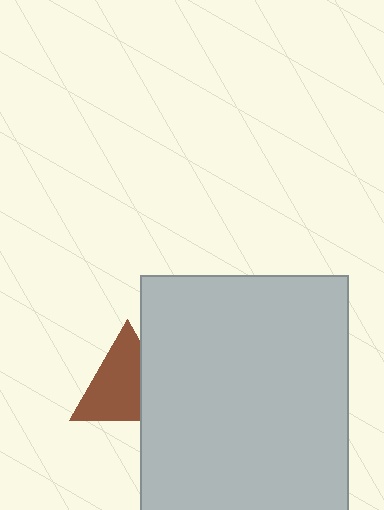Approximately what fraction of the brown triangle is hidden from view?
Roughly 32% of the brown triangle is hidden behind the light gray rectangle.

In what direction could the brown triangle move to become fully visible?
The brown triangle could move left. That would shift it out from behind the light gray rectangle entirely.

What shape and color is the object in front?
The object in front is a light gray rectangle.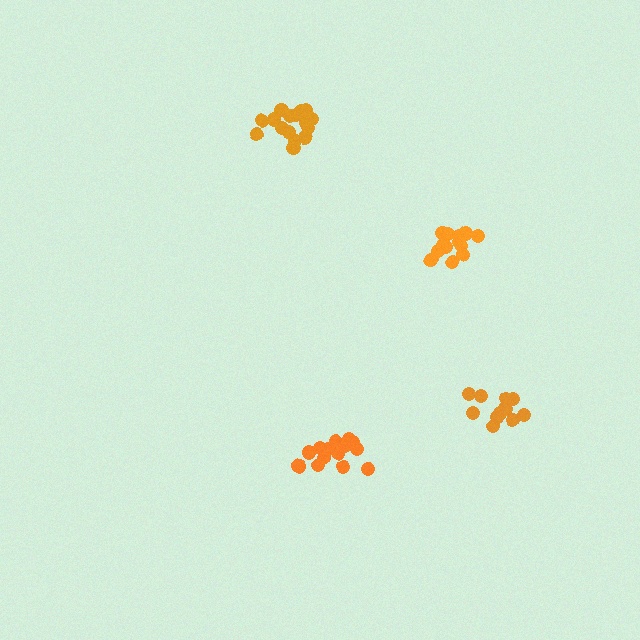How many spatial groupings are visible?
There are 4 spatial groupings.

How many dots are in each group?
Group 1: 14 dots, Group 2: 17 dots, Group 3: 11 dots, Group 4: 13 dots (55 total).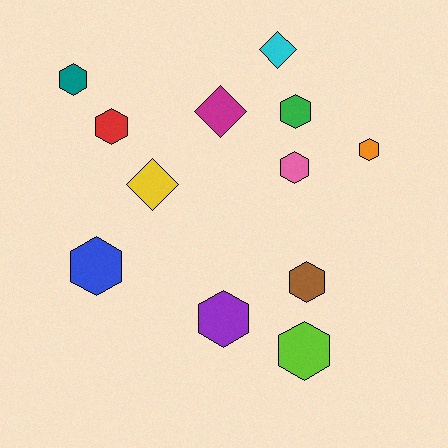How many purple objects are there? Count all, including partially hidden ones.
There is 1 purple object.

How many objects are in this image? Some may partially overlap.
There are 12 objects.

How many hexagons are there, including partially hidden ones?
There are 9 hexagons.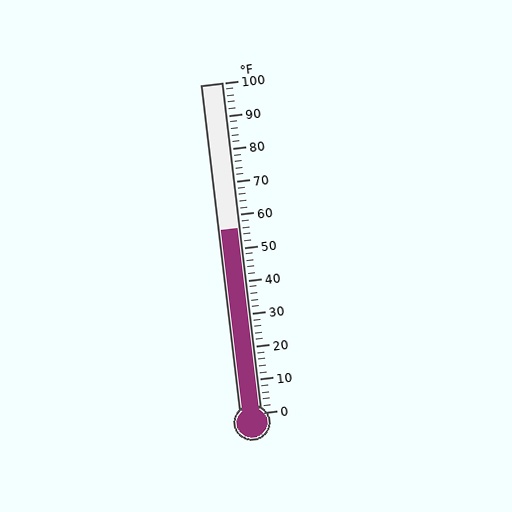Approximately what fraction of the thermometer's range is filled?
The thermometer is filled to approximately 55% of its range.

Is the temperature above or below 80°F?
The temperature is below 80°F.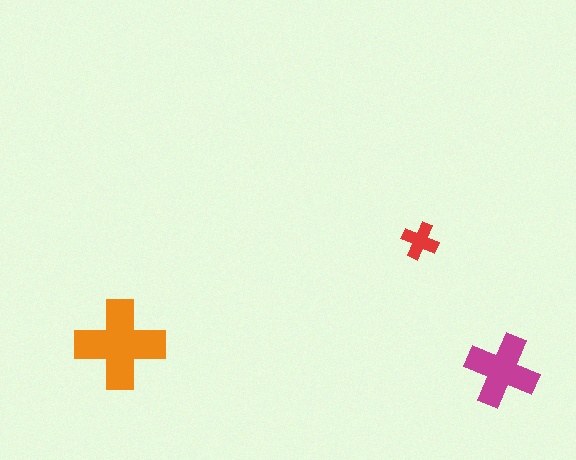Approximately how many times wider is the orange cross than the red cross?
About 2.5 times wider.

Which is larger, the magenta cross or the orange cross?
The orange one.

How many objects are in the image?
There are 3 objects in the image.